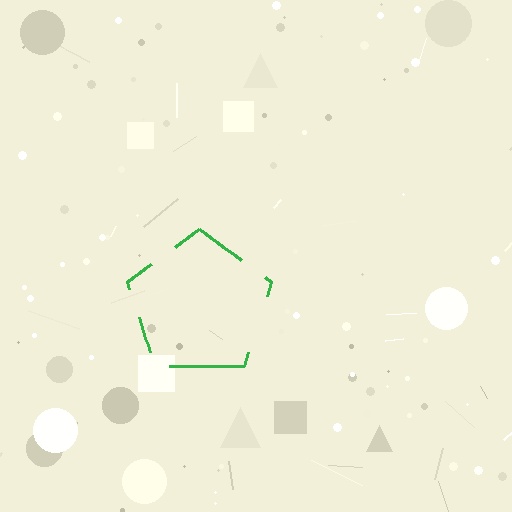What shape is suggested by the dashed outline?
The dashed outline suggests a pentagon.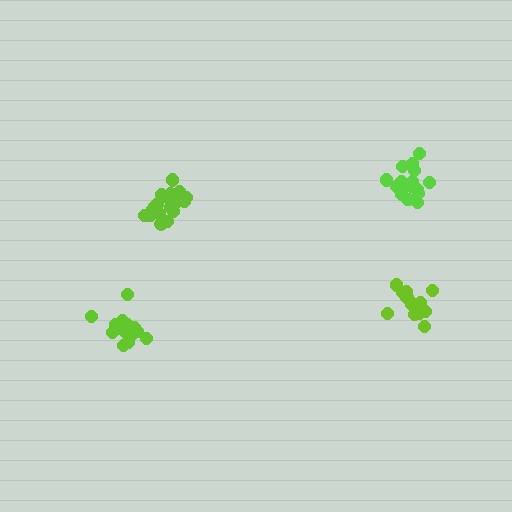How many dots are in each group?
Group 1: 16 dots, Group 2: 18 dots, Group 3: 14 dots, Group 4: 14 dots (62 total).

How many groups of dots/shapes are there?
There are 4 groups.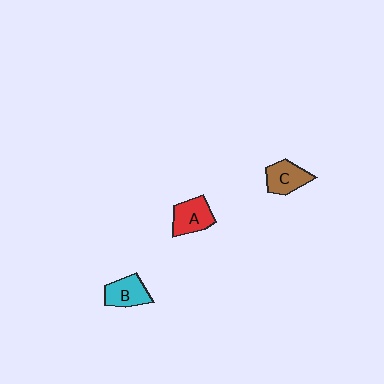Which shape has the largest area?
Shape A (red).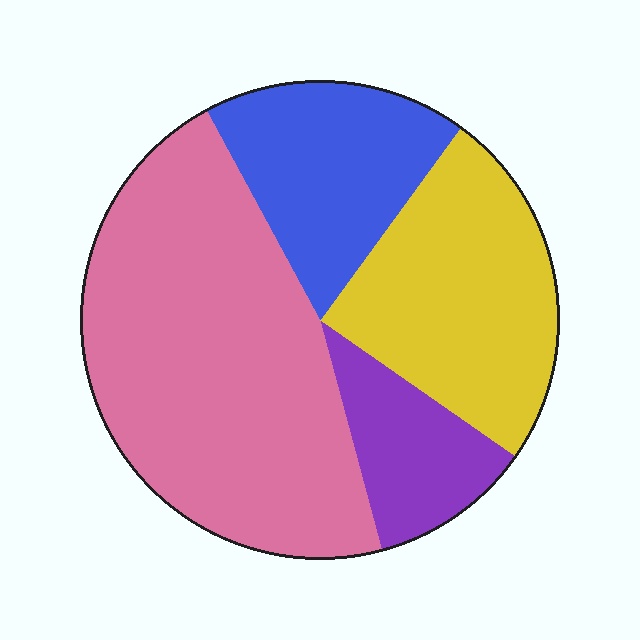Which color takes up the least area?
Purple, at roughly 10%.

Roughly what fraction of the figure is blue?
Blue covers 18% of the figure.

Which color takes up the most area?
Pink, at roughly 45%.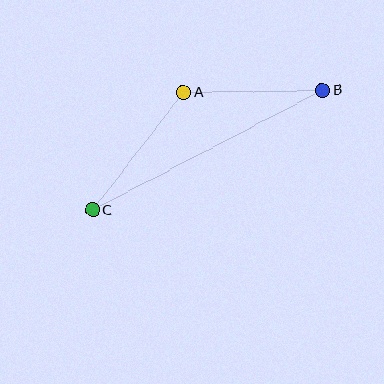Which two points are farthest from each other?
Points B and C are farthest from each other.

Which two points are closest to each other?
Points A and B are closest to each other.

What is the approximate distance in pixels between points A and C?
The distance between A and C is approximately 149 pixels.